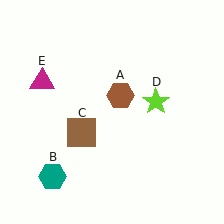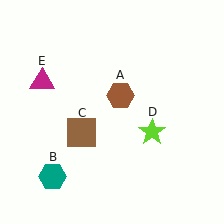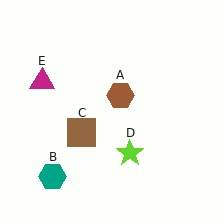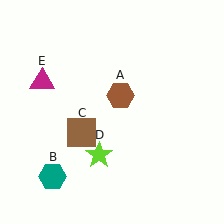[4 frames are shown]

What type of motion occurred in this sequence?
The lime star (object D) rotated clockwise around the center of the scene.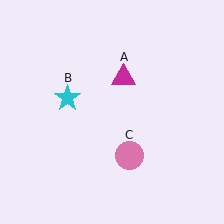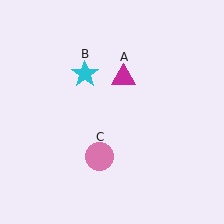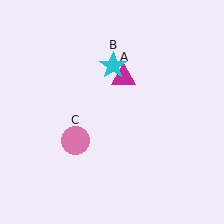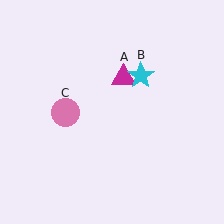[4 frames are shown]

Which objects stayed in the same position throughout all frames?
Magenta triangle (object A) remained stationary.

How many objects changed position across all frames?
2 objects changed position: cyan star (object B), pink circle (object C).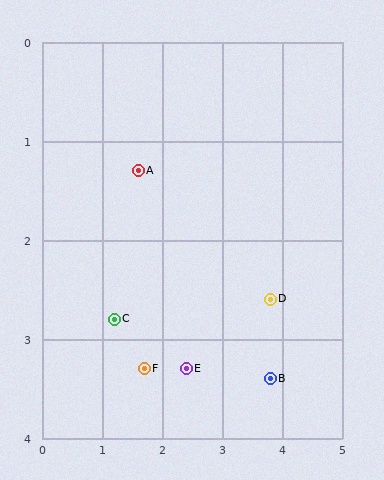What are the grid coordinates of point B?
Point B is at approximately (3.8, 3.4).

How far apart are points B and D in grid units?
Points B and D are about 0.8 grid units apart.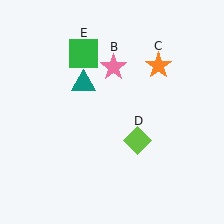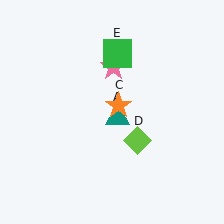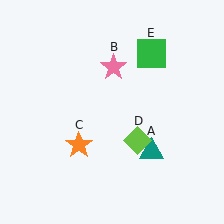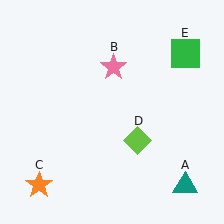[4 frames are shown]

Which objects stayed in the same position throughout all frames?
Pink star (object B) and lime diamond (object D) remained stationary.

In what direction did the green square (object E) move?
The green square (object E) moved right.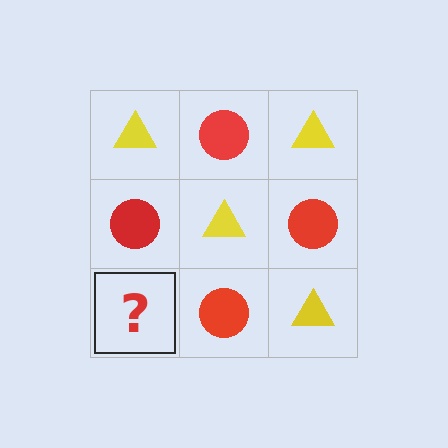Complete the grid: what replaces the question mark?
The question mark should be replaced with a yellow triangle.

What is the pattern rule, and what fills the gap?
The rule is that it alternates yellow triangle and red circle in a checkerboard pattern. The gap should be filled with a yellow triangle.